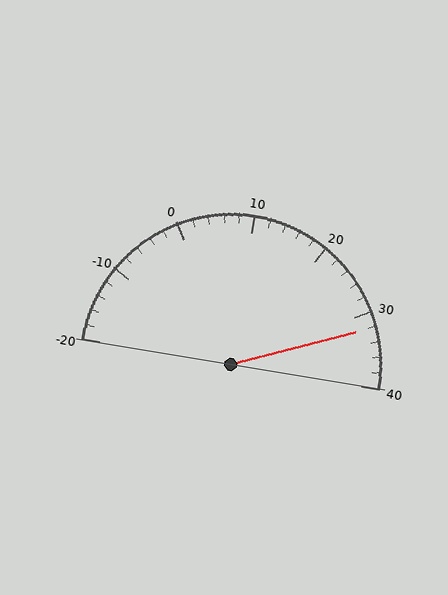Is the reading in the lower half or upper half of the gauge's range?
The reading is in the upper half of the range (-20 to 40).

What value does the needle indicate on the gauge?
The needle indicates approximately 32.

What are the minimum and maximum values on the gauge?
The gauge ranges from -20 to 40.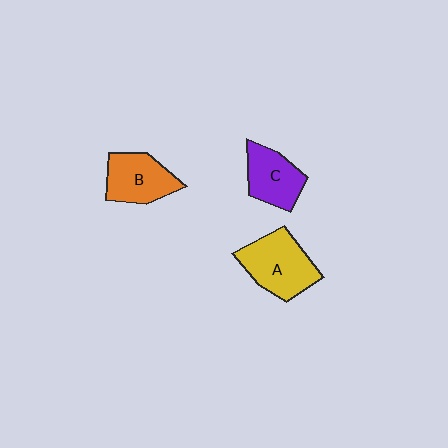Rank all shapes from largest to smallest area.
From largest to smallest: A (yellow), B (orange), C (purple).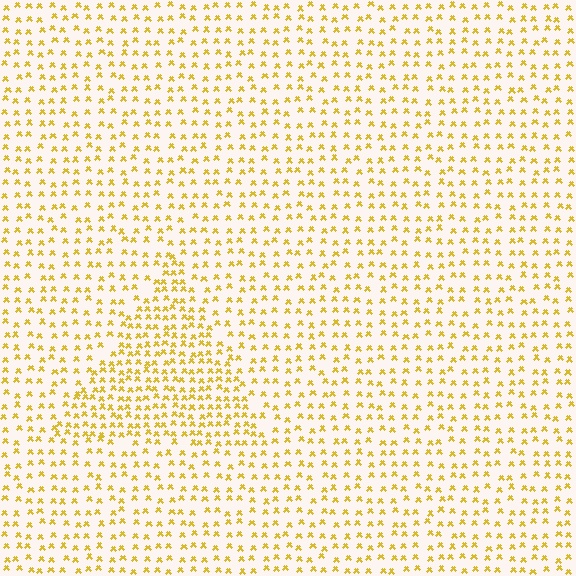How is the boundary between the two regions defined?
The boundary is defined by a change in element density (approximately 1.7x ratio). All elements are the same color, size, and shape.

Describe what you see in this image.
The image contains small yellow elements arranged at two different densities. A triangle-shaped region is visible where the elements are more densely packed than the surrounding area.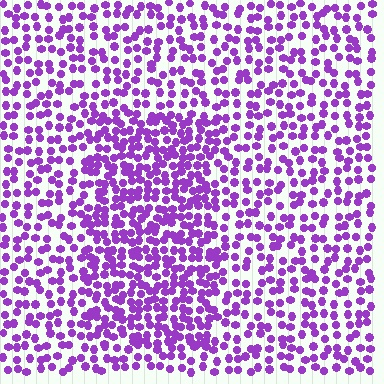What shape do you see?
I see a rectangle.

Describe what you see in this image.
The image contains small purple elements arranged at two different densities. A rectangle-shaped region is visible where the elements are more densely packed than the surrounding area.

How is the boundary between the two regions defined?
The boundary is defined by a change in element density (approximately 1.7x ratio). All elements are the same color, size, and shape.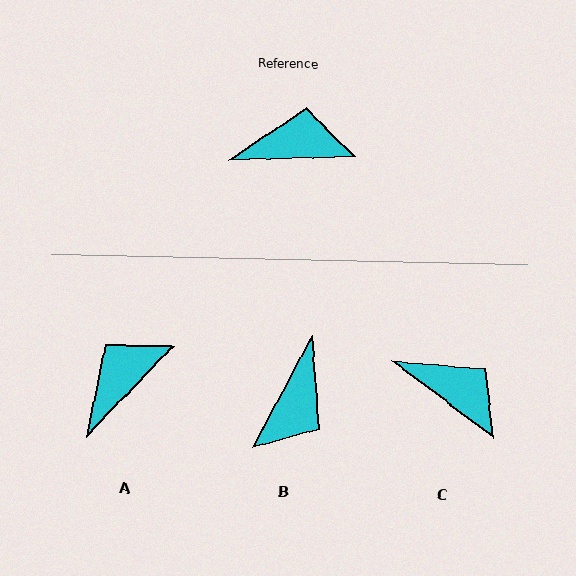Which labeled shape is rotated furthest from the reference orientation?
B, about 120 degrees away.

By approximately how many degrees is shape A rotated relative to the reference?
Approximately 45 degrees counter-clockwise.